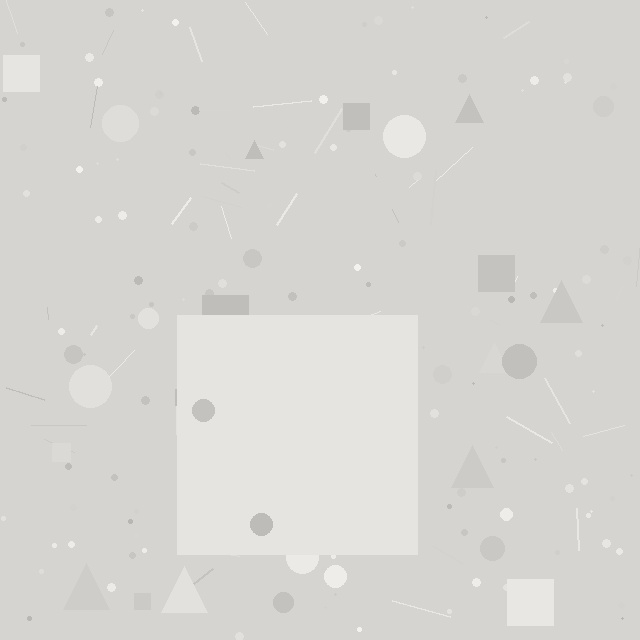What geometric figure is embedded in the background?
A square is embedded in the background.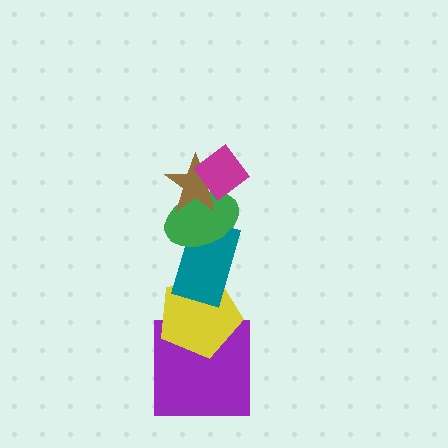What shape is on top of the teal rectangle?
The green ellipse is on top of the teal rectangle.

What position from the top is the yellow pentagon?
The yellow pentagon is 5th from the top.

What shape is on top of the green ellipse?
The brown star is on top of the green ellipse.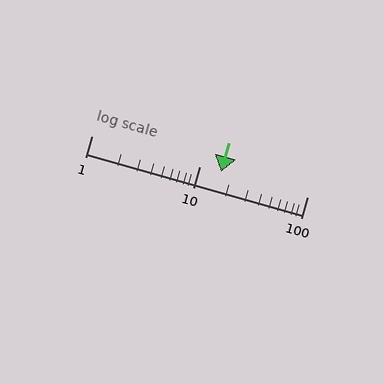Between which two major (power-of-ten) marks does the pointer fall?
The pointer is between 10 and 100.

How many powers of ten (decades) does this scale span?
The scale spans 2 decades, from 1 to 100.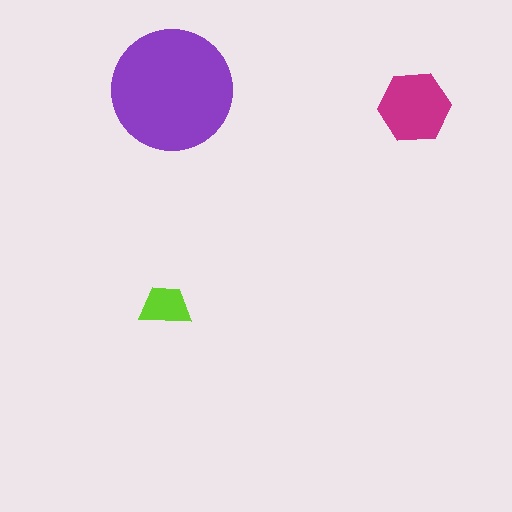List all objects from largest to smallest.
The purple circle, the magenta hexagon, the lime trapezoid.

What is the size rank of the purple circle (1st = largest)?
1st.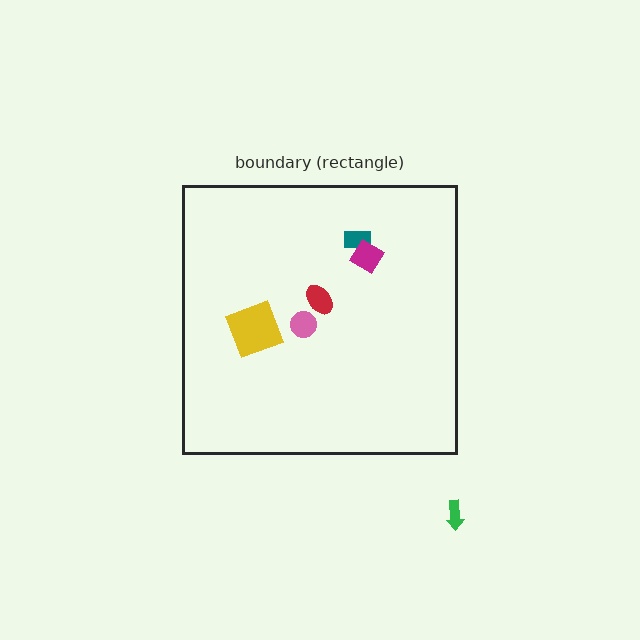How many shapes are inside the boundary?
5 inside, 1 outside.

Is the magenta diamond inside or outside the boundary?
Inside.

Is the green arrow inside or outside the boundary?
Outside.